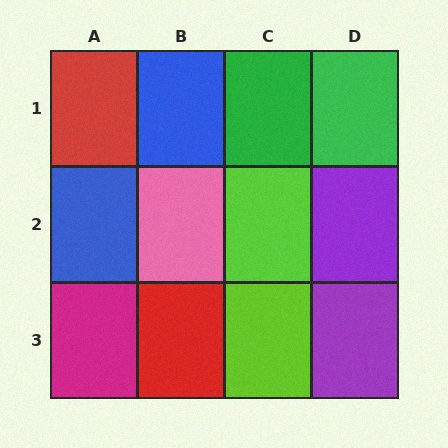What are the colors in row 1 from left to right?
Red, blue, green, green.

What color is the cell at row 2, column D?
Purple.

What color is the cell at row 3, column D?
Purple.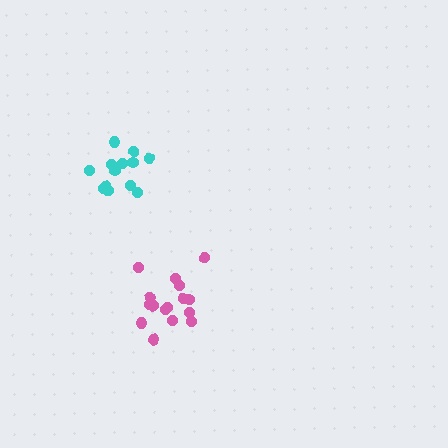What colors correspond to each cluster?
The clusters are colored: pink, cyan.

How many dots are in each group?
Group 1: 16 dots, Group 2: 14 dots (30 total).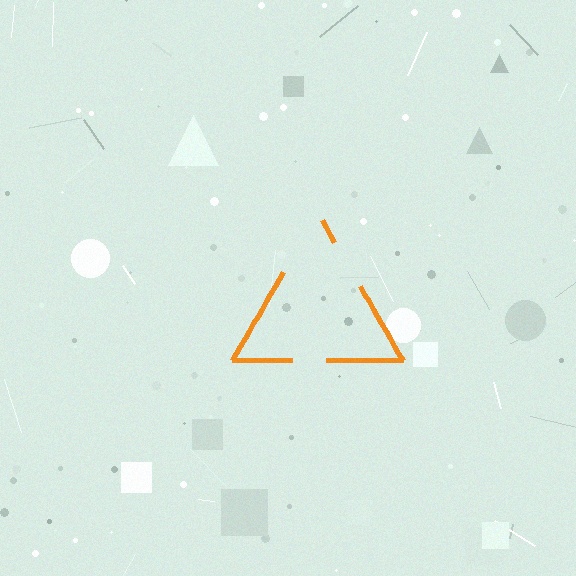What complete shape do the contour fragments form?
The contour fragments form a triangle.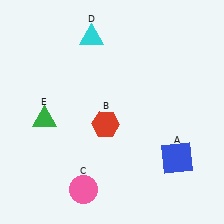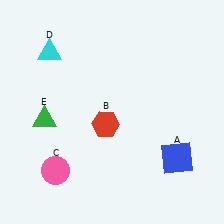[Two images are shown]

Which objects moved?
The objects that moved are: the pink circle (C), the cyan triangle (D).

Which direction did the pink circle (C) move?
The pink circle (C) moved left.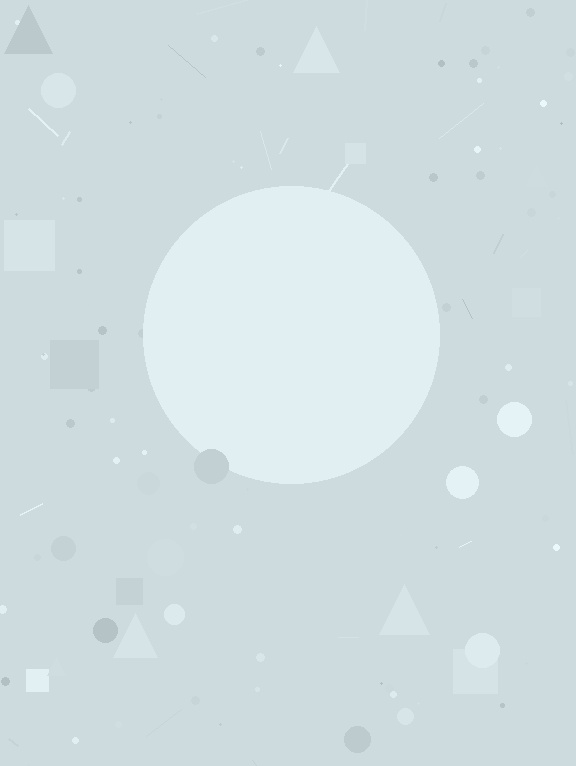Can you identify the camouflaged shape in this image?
The camouflaged shape is a circle.